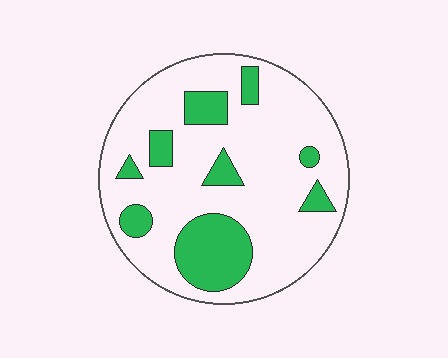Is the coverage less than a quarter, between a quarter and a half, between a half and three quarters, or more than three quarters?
Less than a quarter.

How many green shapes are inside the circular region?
9.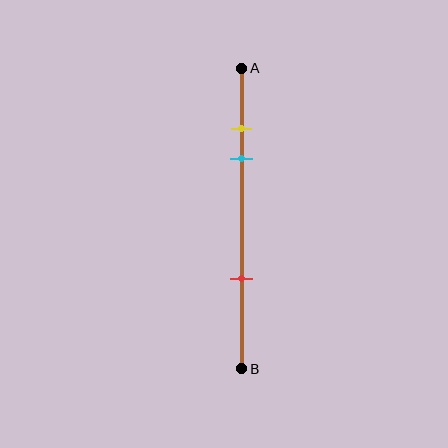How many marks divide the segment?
There are 3 marks dividing the segment.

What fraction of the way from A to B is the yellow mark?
The yellow mark is approximately 20% (0.2) of the way from A to B.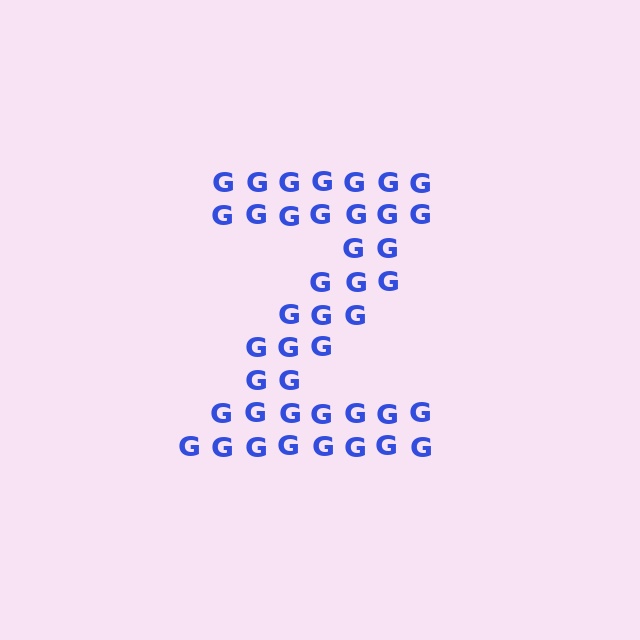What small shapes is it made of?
It is made of small letter G's.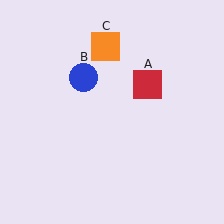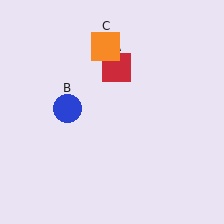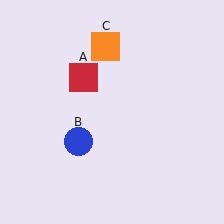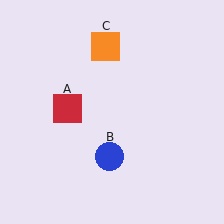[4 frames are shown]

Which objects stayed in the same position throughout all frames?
Orange square (object C) remained stationary.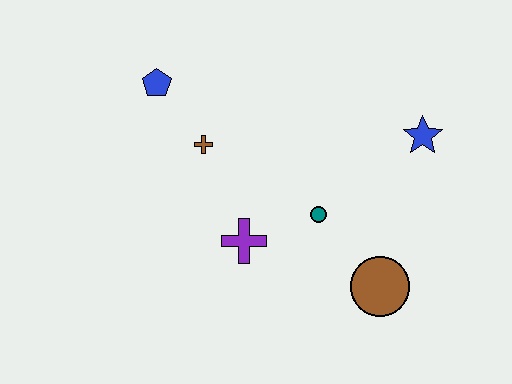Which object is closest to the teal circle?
The purple cross is closest to the teal circle.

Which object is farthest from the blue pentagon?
The brown circle is farthest from the blue pentagon.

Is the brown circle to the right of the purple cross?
Yes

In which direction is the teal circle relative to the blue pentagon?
The teal circle is to the right of the blue pentagon.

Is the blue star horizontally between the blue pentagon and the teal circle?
No